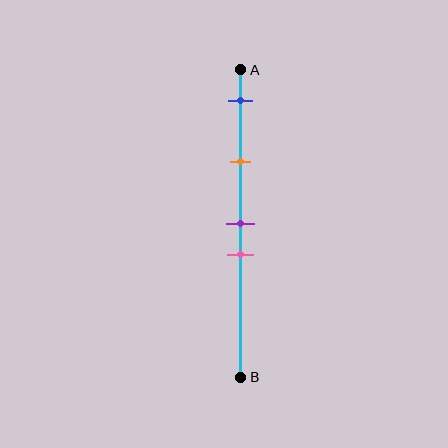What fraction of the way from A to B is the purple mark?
The purple mark is approximately 50% (0.5) of the way from A to B.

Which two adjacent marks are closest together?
The purple and pink marks are the closest adjacent pair.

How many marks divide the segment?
There are 4 marks dividing the segment.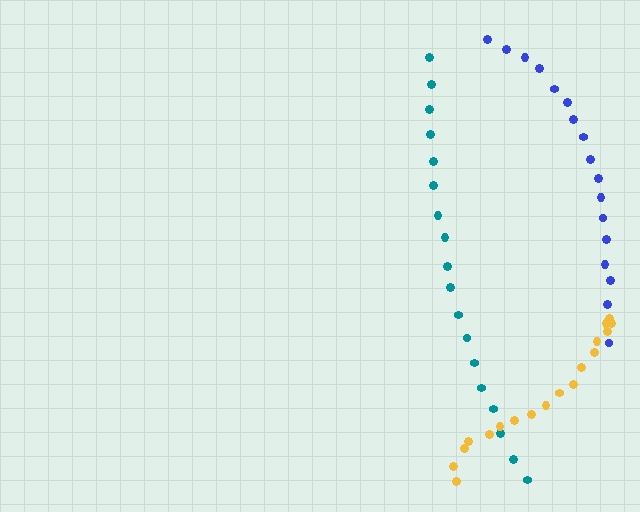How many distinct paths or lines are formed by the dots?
There are 3 distinct paths.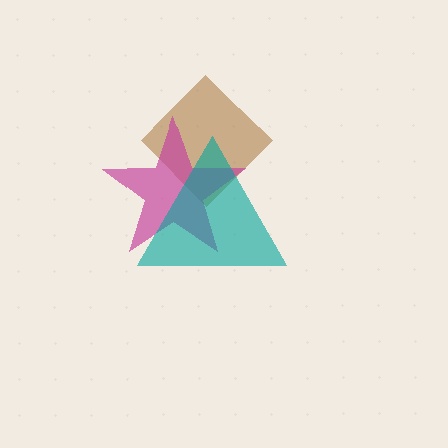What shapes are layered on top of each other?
The layered shapes are: a brown diamond, a magenta star, a teal triangle.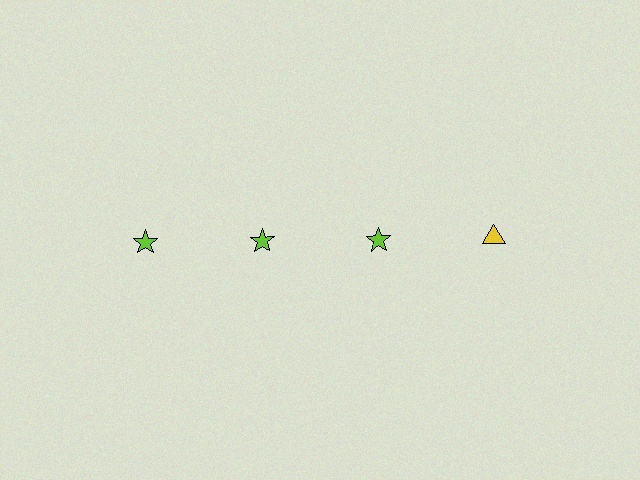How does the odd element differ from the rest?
It differs in both color (yellow instead of lime) and shape (triangle instead of star).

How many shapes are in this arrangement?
There are 4 shapes arranged in a grid pattern.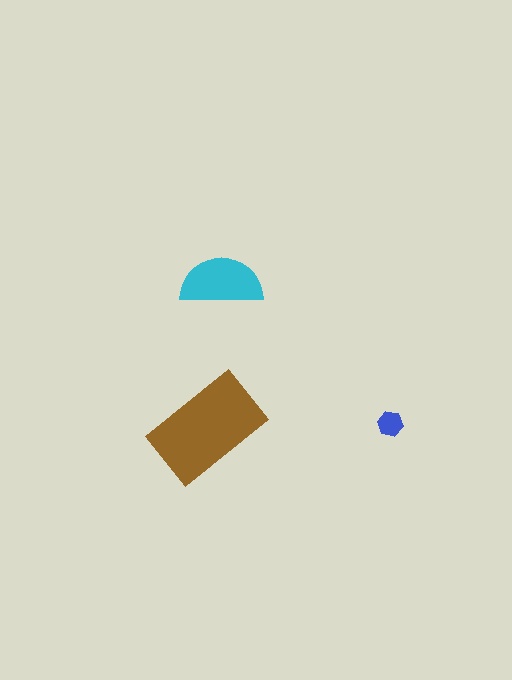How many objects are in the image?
There are 3 objects in the image.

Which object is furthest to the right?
The blue hexagon is rightmost.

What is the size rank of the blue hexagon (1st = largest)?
3rd.